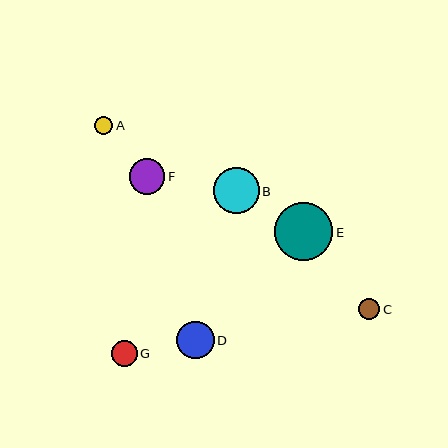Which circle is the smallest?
Circle A is the smallest with a size of approximately 18 pixels.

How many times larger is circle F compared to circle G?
Circle F is approximately 1.4 times the size of circle G.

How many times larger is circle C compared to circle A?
Circle C is approximately 1.2 times the size of circle A.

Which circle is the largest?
Circle E is the largest with a size of approximately 58 pixels.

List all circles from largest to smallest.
From largest to smallest: E, B, D, F, G, C, A.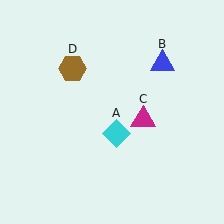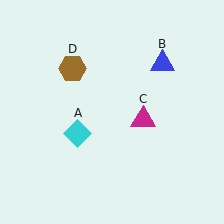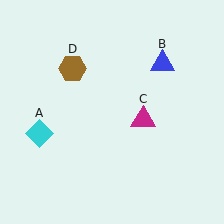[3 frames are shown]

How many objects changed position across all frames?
1 object changed position: cyan diamond (object A).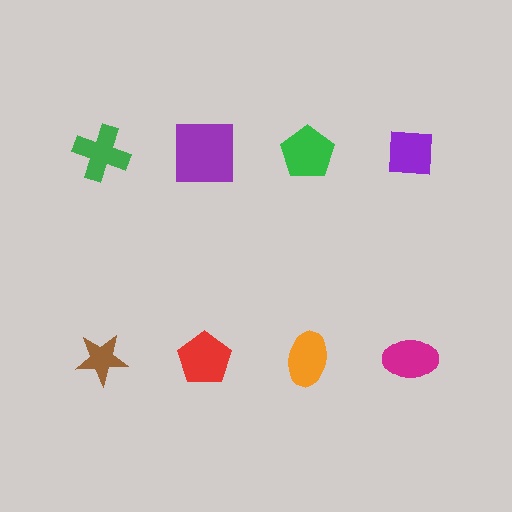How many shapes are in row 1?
4 shapes.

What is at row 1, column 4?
A purple square.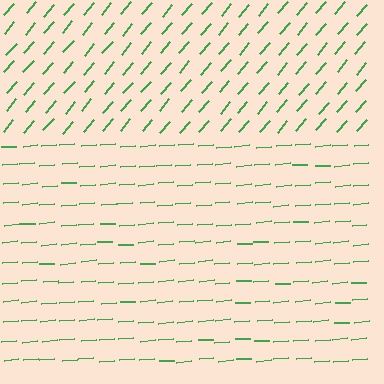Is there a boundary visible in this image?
Yes, there is a texture boundary formed by a change in line orientation.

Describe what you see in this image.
The image is filled with small green line segments. A rectangle region in the image has lines oriented differently from the surrounding lines, creating a visible texture boundary.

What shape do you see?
I see a rectangle.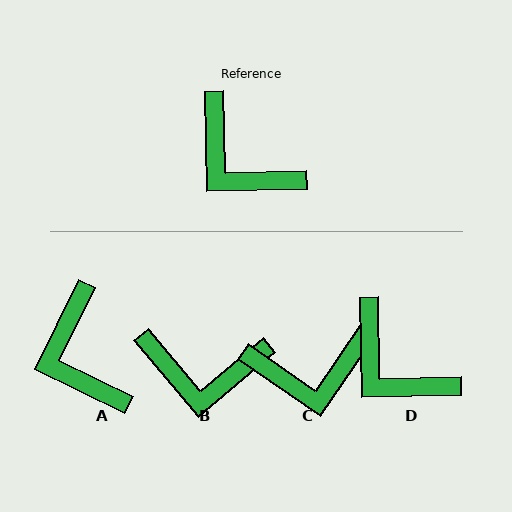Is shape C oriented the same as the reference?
No, it is off by about 54 degrees.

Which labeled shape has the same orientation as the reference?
D.